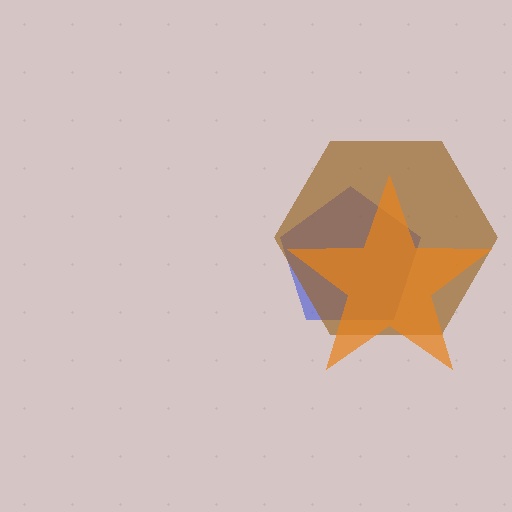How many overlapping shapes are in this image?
There are 3 overlapping shapes in the image.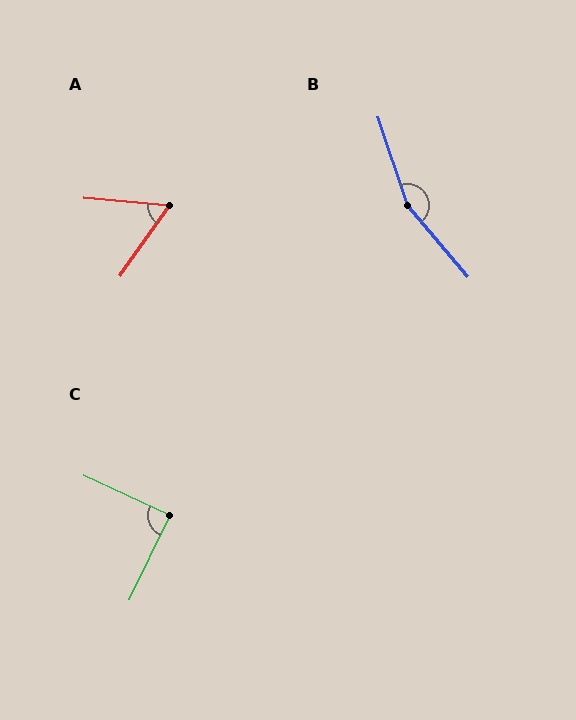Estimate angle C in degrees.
Approximately 89 degrees.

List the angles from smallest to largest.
A (60°), C (89°), B (158°).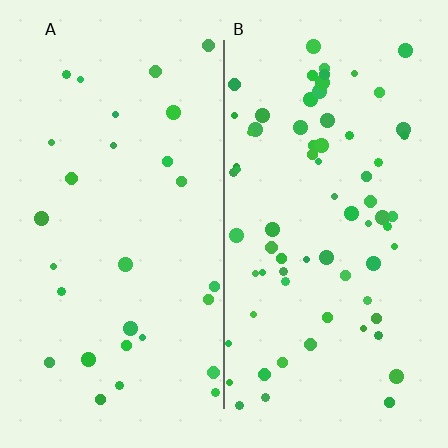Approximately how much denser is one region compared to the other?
Approximately 2.5× — region B over region A.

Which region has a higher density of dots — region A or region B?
B (the right).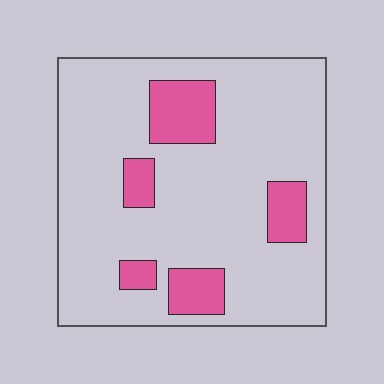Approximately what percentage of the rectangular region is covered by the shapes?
Approximately 15%.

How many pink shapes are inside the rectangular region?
5.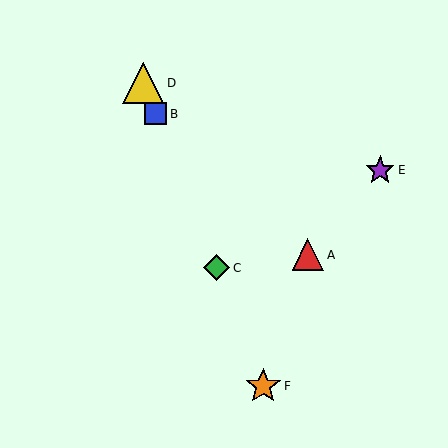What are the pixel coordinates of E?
Object E is at (380, 170).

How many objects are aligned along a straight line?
4 objects (B, C, D, F) are aligned along a straight line.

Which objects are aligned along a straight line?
Objects B, C, D, F are aligned along a straight line.